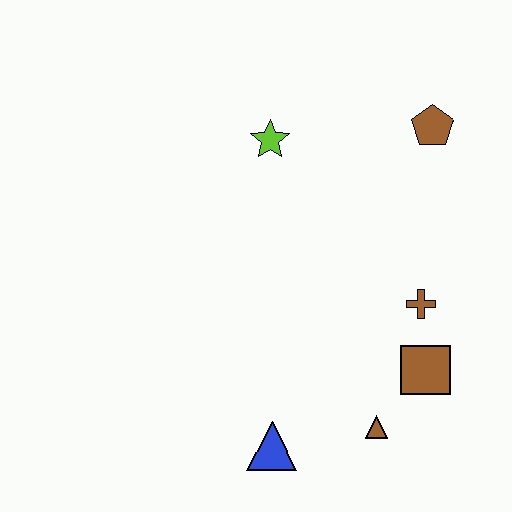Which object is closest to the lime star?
The brown pentagon is closest to the lime star.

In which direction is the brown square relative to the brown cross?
The brown square is below the brown cross.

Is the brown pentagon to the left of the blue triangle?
No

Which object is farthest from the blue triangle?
The brown pentagon is farthest from the blue triangle.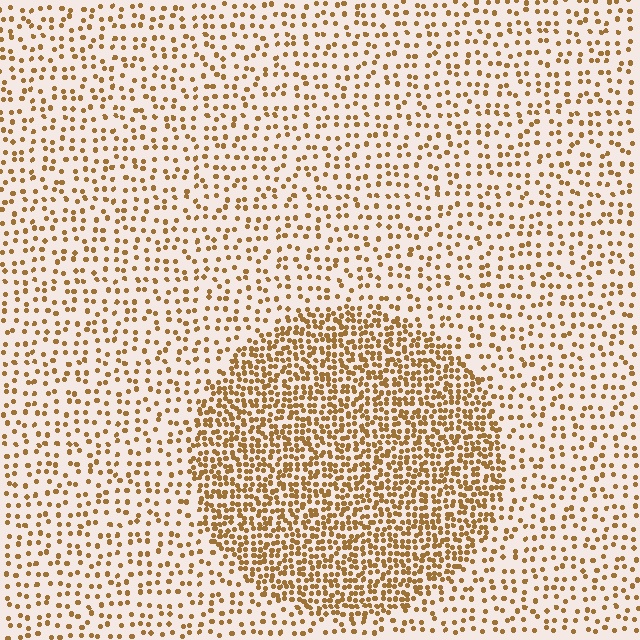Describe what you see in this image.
The image contains small brown elements arranged at two different densities. A circle-shaped region is visible where the elements are more densely packed than the surrounding area.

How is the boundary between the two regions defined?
The boundary is defined by a change in element density (approximately 2.4x ratio). All elements are the same color, size, and shape.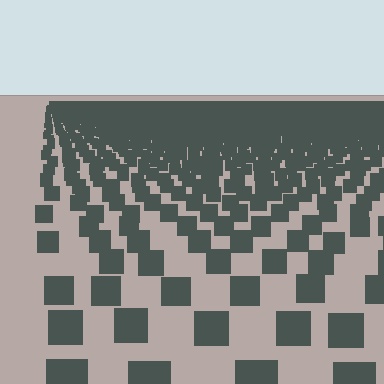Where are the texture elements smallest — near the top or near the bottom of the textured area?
Near the top.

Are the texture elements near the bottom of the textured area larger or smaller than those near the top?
Larger. Near the bottom, elements are closer to the viewer and appear at a bigger on-screen size.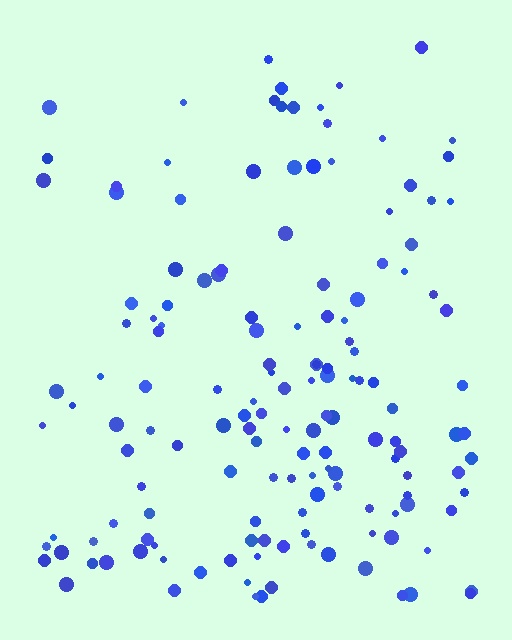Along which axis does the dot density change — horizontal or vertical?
Vertical.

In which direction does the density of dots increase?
From top to bottom, with the bottom side densest.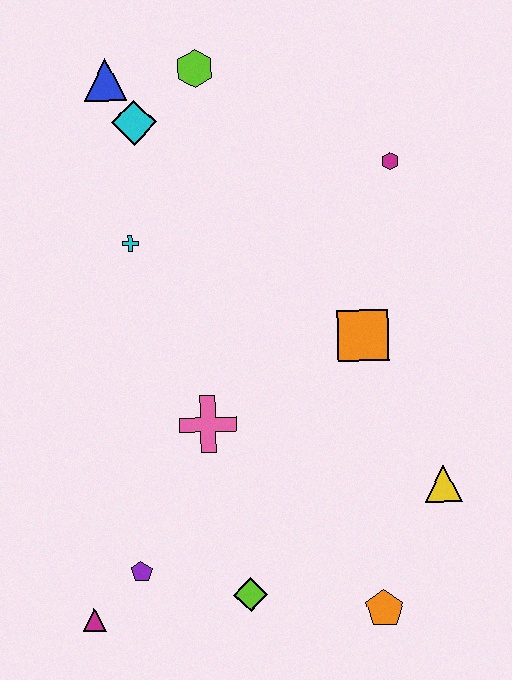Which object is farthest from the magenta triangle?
The lime hexagon is farthest from the magenta triangle.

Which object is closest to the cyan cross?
The cyan diamond is closest to the cyan cross.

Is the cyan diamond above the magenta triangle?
Yes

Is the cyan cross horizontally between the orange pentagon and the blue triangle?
Yes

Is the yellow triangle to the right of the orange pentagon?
Yes